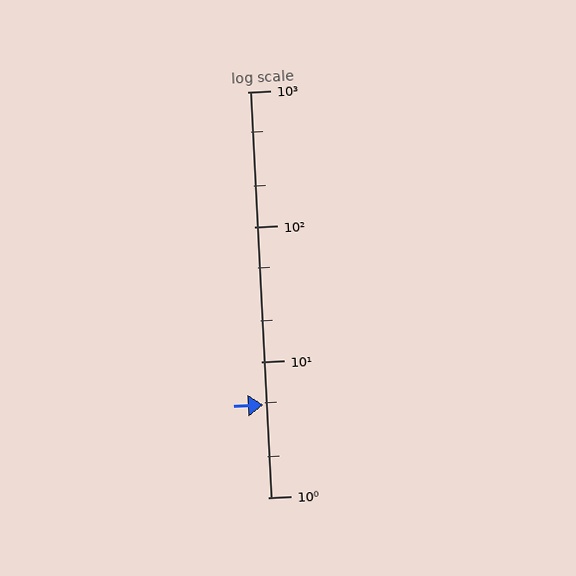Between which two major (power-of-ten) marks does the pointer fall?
The pointer is between 1 and 10.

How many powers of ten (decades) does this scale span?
The scale spans 3 decades, from 1 to 1000.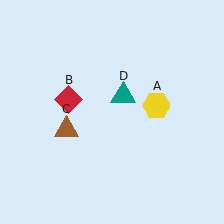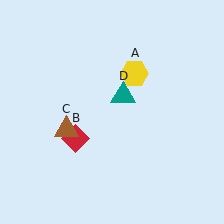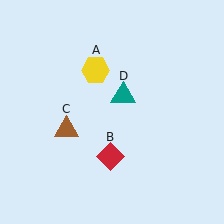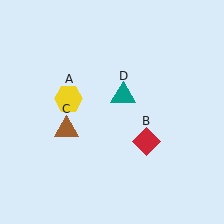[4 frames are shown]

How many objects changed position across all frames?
2 objects changed position: yellow hexagon (object A), red diamond (object B).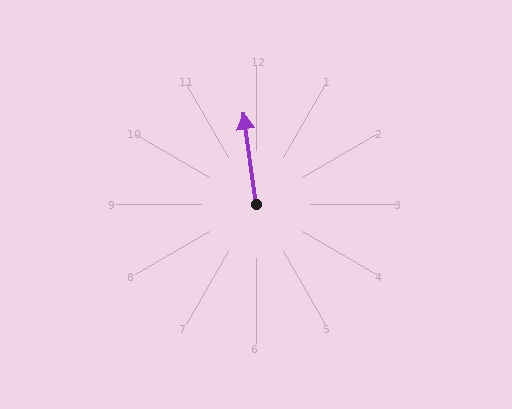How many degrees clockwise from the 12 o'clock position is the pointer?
Approximately 352 degrees.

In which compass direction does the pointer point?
North.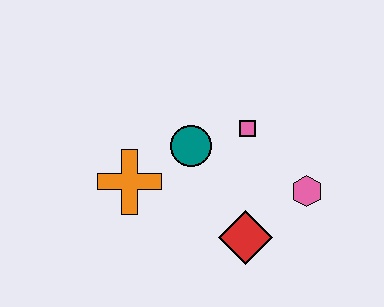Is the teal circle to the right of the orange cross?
Yes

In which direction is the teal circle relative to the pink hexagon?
The teal circle is to the left of the pink hexagon.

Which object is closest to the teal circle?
The pink square is closest to the teal circle.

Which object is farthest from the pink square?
The orange cross is farthest from the pink square.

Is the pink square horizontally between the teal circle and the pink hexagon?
Yes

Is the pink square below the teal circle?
No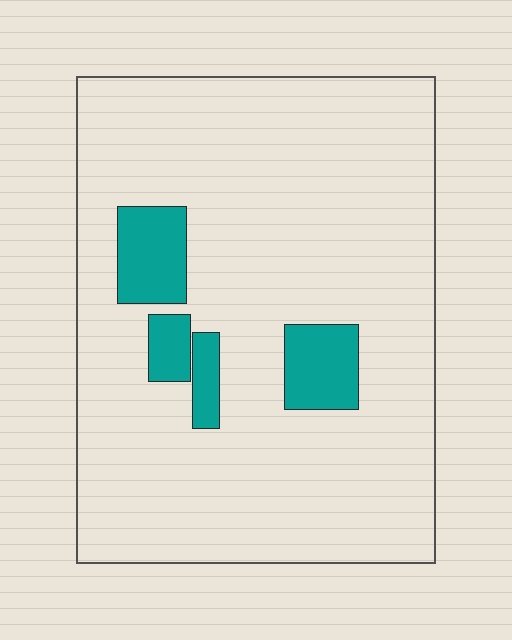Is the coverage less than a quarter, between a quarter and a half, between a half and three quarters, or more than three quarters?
Less than a quarter.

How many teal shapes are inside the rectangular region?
4.